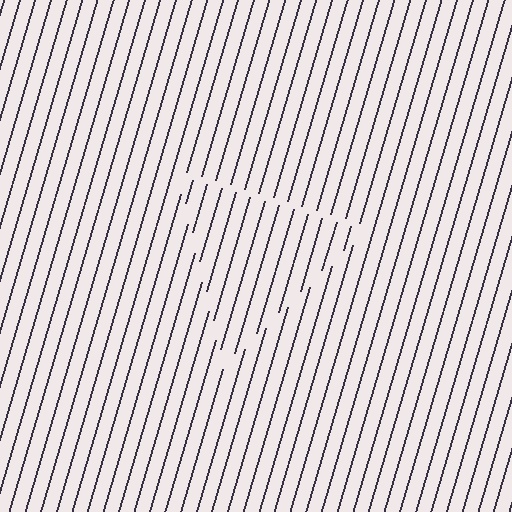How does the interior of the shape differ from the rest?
The interior of the shape contains the same grating, shifted by half a period — the contour is defined by the phase discontinuity where line-ends from the inner and outer gratings abut.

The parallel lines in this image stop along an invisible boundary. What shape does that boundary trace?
An illusory triangle. The interior of the shape contains the same grating, shifted by half a period — the contour is defined by the phase discontinuity where line-ends from the inner and outer gratings abut.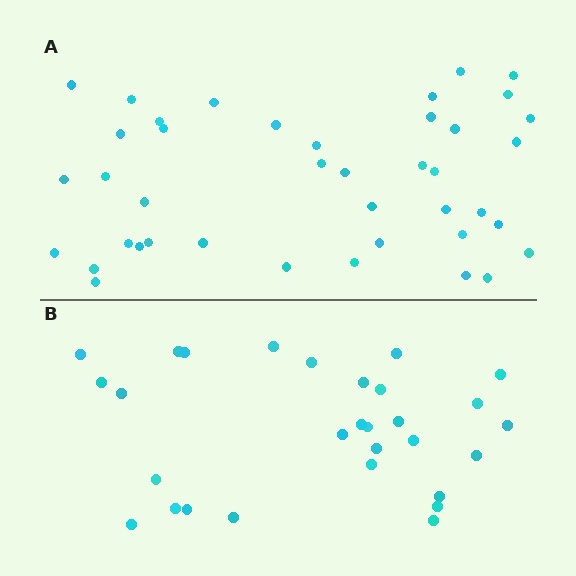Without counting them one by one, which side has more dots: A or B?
Region A (the top region) has more dots.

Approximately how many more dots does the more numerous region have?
Region A has roughly 12 or so more dots than region B.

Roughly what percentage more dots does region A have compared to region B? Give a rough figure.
About 40% more.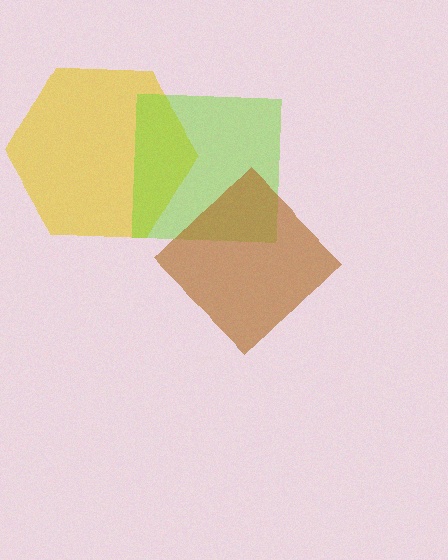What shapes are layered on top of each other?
The layered shapes are: a yellow hexagon, a lime square, a brown diamond.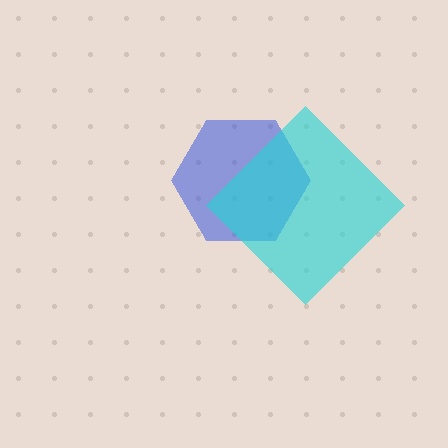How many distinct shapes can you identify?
There are 2 distinct shapes: a blue hexagon, a cyan diamond.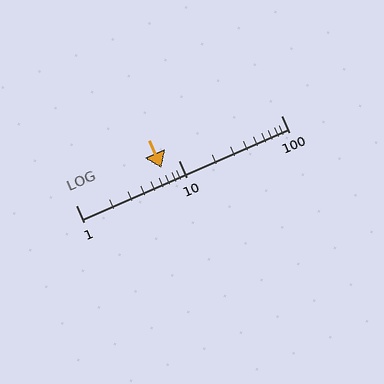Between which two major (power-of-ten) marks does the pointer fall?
The pointer is between 1 and 10.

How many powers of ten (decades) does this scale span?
The scale spans 2 decades, from 1 to 100.